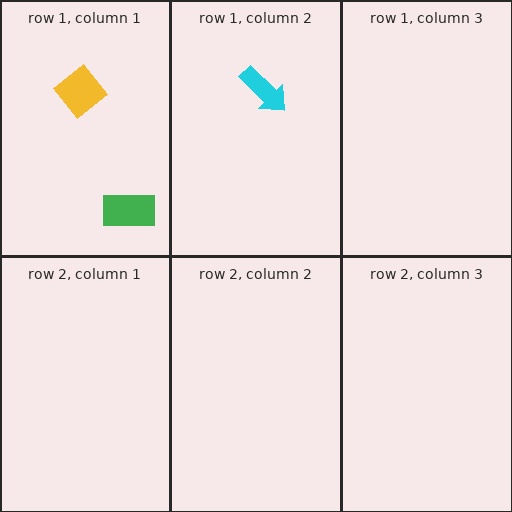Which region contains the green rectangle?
The row 1, column 1 region.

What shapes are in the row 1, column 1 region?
The green rectangle, the yellow diamond.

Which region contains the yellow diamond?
The row 1, column 1 region.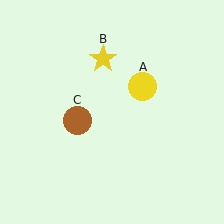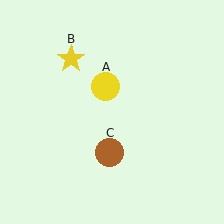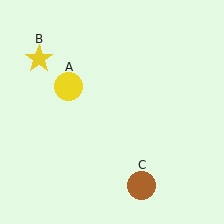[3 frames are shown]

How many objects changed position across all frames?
3 objects changed position: yellow circle (object A), yellow star (object B), brown circle (object C).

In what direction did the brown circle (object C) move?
The brown circle (object C) moved down and to the right.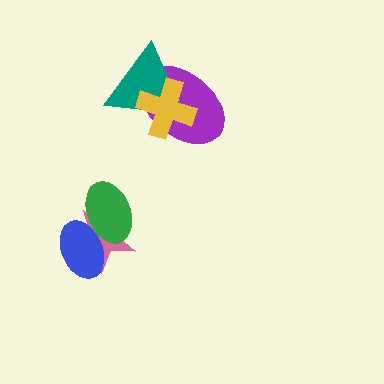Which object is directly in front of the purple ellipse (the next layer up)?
The teal triangle is directly in front of the purple ellipse.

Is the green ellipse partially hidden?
No, no other shape covers it.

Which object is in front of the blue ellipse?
The green ellipse is in front of the blue ellipse.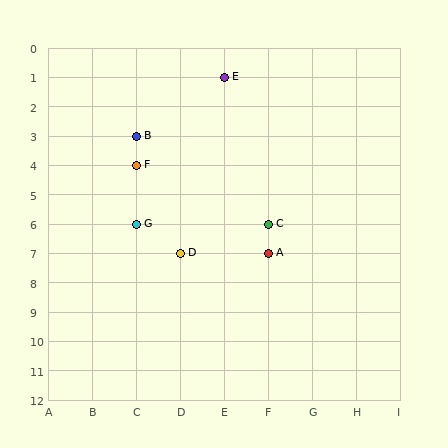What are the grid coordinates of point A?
Point A is at grid coordinates (F, 7).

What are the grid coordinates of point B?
Point B is at grid coordinates (C, 3).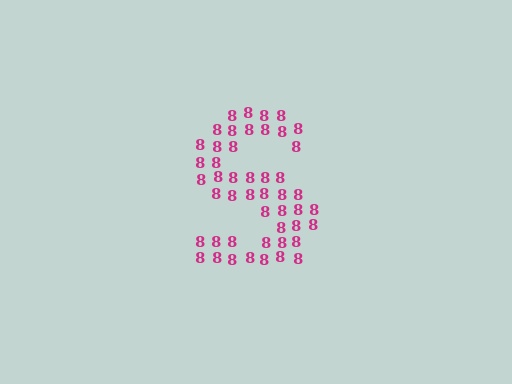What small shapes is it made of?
It is made of small digit 8's.